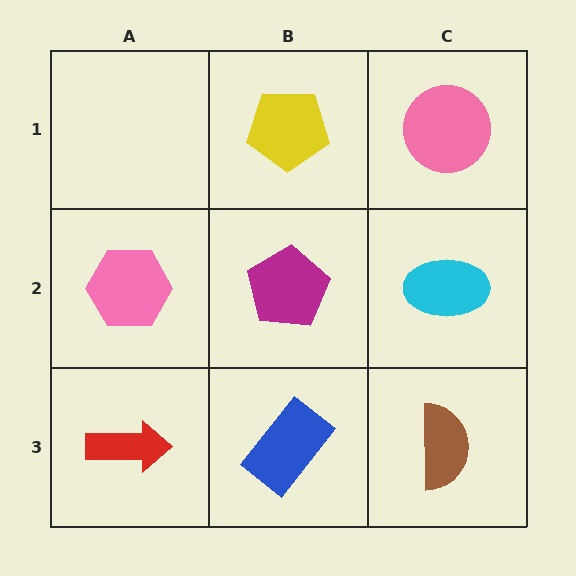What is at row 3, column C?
A brown semicircle.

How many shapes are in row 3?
3 shapes.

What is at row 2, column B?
A magenta pentagon.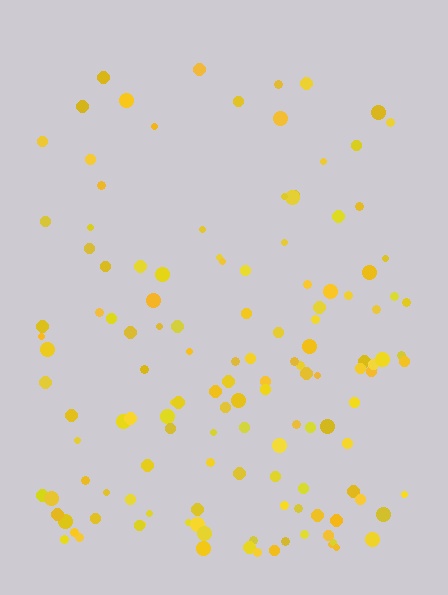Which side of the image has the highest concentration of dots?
The bottom.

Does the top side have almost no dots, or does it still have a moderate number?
Still a moderate number, just noticeably fewer than the bottom.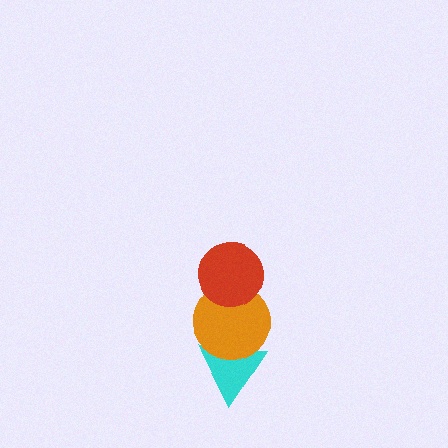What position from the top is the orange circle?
The orange circle is 2nd from the top.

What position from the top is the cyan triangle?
The cyan triangle is 3rd from the top.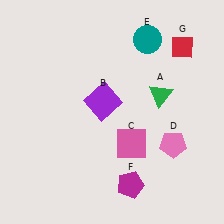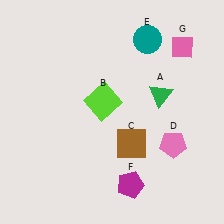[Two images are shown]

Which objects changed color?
B changed from purple to lime. C changed from pink to brown. G changed from red to pink.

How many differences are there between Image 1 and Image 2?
There are 3 differences between the two images.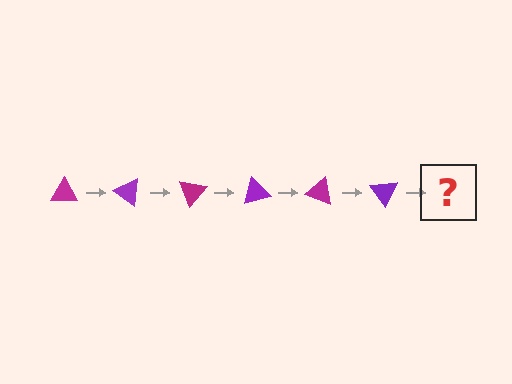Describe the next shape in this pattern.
It should be a magenta triangle, rotated 210 degrees from the start.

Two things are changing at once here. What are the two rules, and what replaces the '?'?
The two rules are that it rotates 35 degrees each step and the color cycles through magenta and purple. The '?' should be a magenta triangle, rotated 210 degrees from the start.